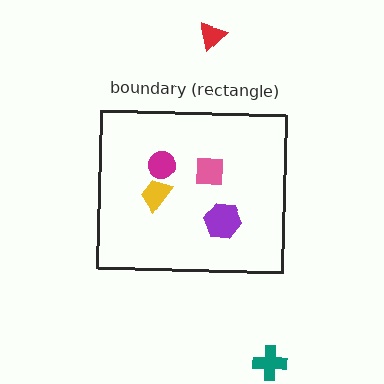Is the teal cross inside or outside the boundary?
Outside.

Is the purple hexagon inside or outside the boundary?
Inside.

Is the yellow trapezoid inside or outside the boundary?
Inside.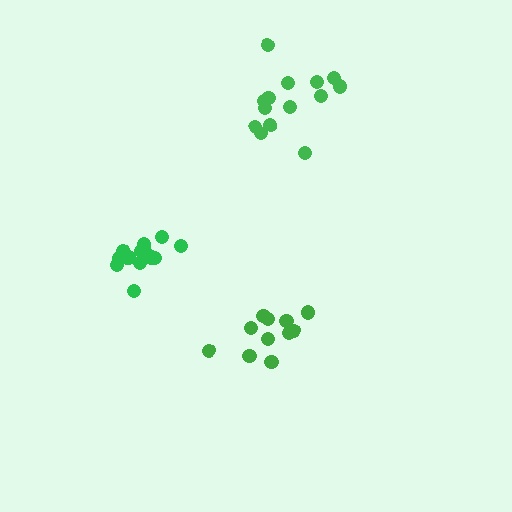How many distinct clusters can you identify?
There are 3 distinct clusters.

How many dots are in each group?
Group 1: 14 dots, Group 2: 14 dots, Group 3: 11 dots (39 total).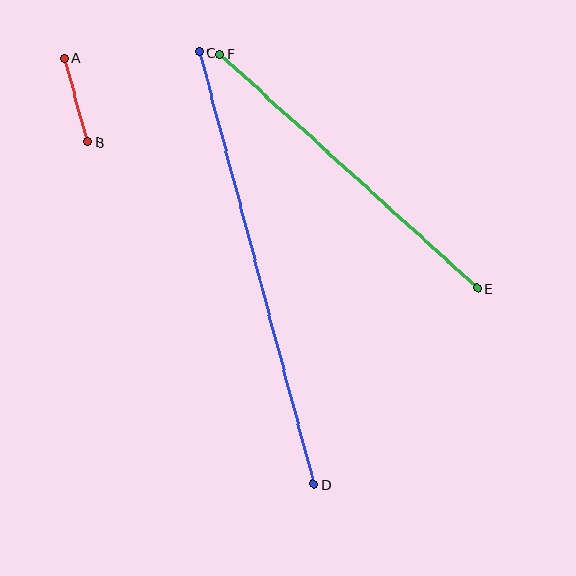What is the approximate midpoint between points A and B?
The midpoint is at approximately (76, 100) pixels.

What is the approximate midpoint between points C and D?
The midpoint is at approximately (257, 268) pixels.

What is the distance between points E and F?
The distance is approximately 348 pixels.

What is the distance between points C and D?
The distance is approximately 447 pixels.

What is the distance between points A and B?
The distance is approximately 87 pixels.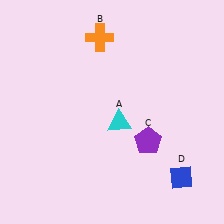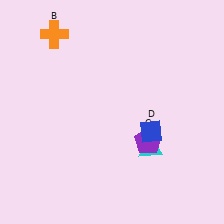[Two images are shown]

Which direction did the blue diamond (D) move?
The blue diamond (D) moved up.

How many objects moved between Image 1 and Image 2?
3 objects moved between the two images.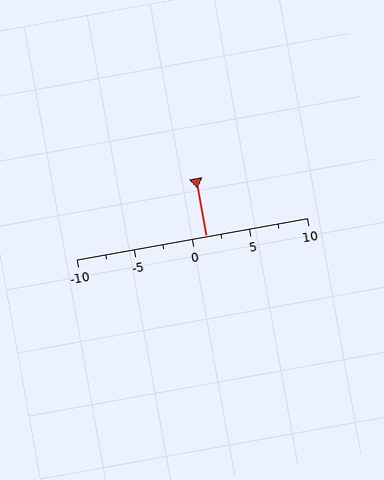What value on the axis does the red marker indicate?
The marker indicates approximately 1.2.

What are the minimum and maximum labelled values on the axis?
The axis runs from -10 to 10.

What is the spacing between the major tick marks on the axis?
The major ticks are spaced 5 apart.